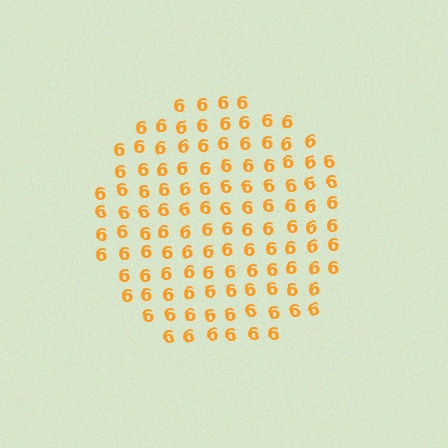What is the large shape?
The large shape is a circle.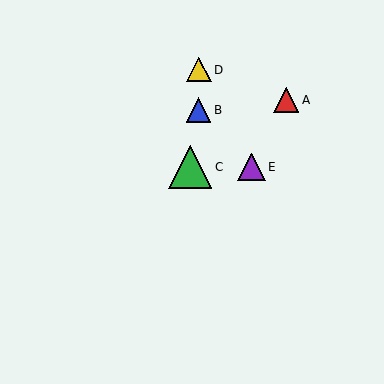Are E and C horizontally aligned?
Yes, both are at y≈167.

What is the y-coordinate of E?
Object E is at y≈167.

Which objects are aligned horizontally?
Objects C, E are aligned horizontally.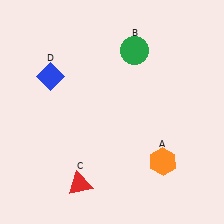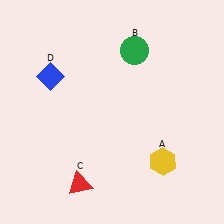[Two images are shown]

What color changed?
The hexagon (A) changed from orange in Image 1 to yellow in Image 2.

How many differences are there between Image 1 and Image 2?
There is 1 difference between the two images.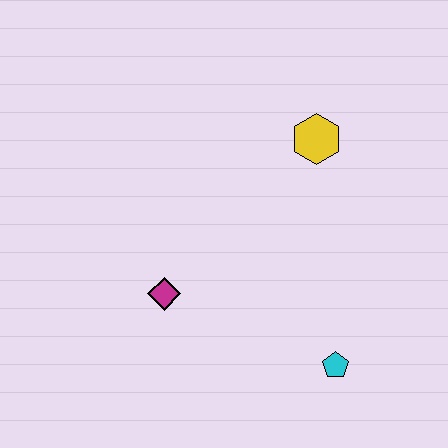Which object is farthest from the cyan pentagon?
The yellow hexagon is farthest from the cyan pentagon.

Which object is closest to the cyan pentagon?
The magenta diamond is closest to the cyan pentagon.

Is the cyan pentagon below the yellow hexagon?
Yes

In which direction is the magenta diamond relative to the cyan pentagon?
The magenta diamond is to the left of the cyan pentagon.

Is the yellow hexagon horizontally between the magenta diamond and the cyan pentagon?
Yes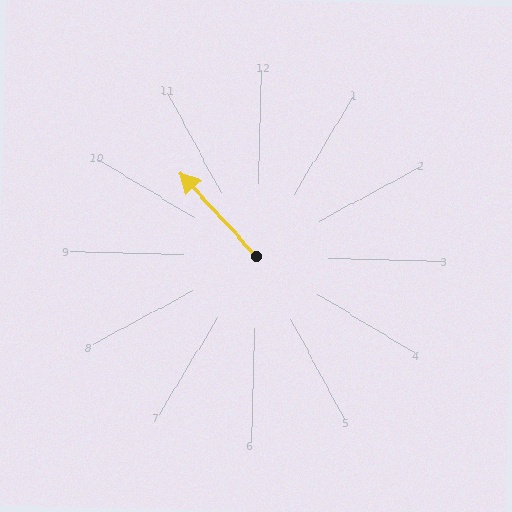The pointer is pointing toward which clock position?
Roughly 11 o'clock.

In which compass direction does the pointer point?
Northwest.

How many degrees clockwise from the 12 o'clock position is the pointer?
Approximately 316 degrees.